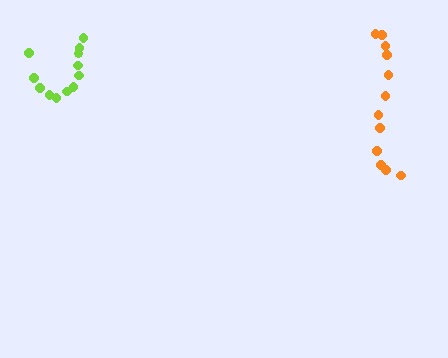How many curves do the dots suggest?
There are 2 distinct paths.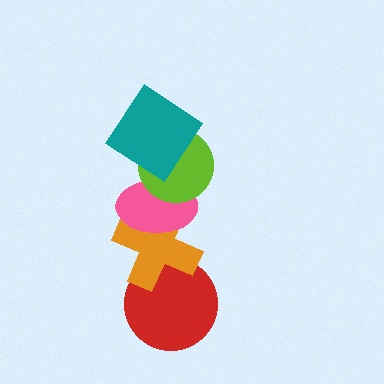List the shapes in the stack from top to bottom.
From top to bottom: the teal diamond, the lime circle, the pink ellipse, the orange cross, the red circle.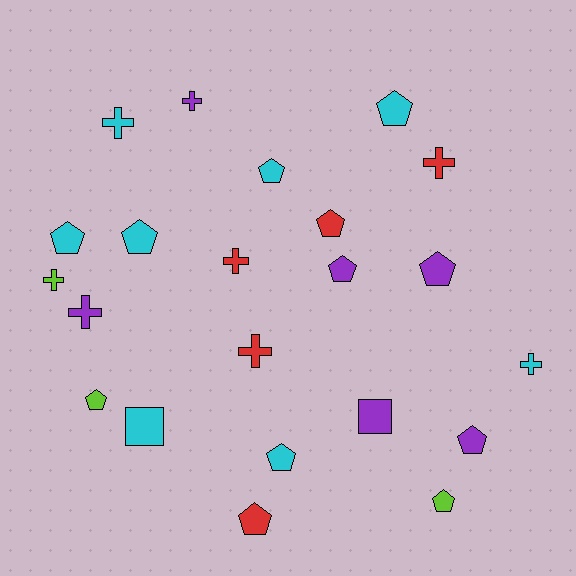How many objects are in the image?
There are 22 objects.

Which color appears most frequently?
Cyan, with 8 objects.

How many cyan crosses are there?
There are 2 cyan crosses.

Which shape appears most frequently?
Pentagon, with 12 objects.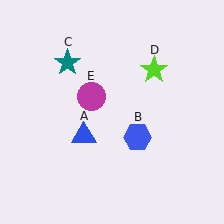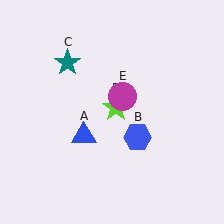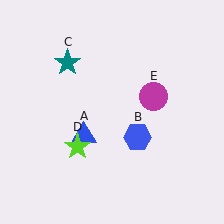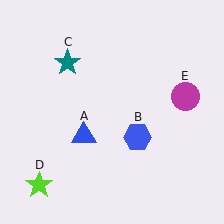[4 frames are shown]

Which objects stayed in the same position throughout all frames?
Blue triangle (object A) and blue hexagon (object B) and teal star (object C) remained stationary.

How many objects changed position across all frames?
2 objects changed position: lime star (object D), magenta circle (object E).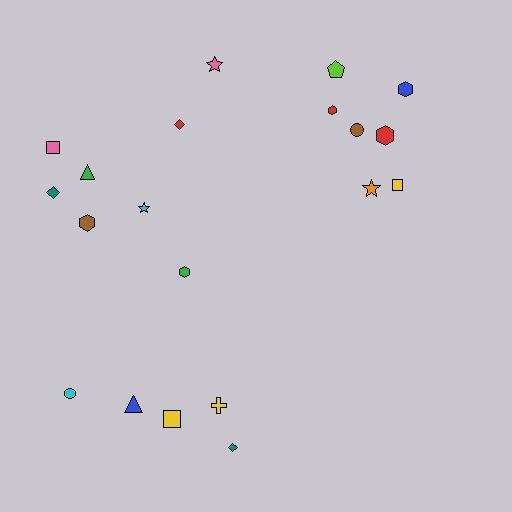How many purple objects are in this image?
There are no purple objects.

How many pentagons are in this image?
There is 1 pentagon.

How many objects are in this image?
There are 20 objects.